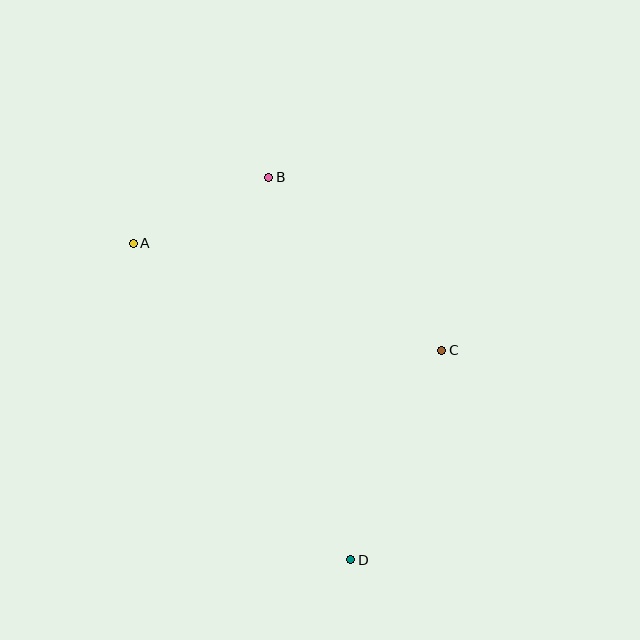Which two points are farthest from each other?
Points B and D are farthest from each other.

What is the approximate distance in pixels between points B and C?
The distance between B and C is approximately 245 pixels.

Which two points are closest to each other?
Points A and B are closest to each other.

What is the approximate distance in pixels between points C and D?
The distance between C and D is approximately 229 pixels.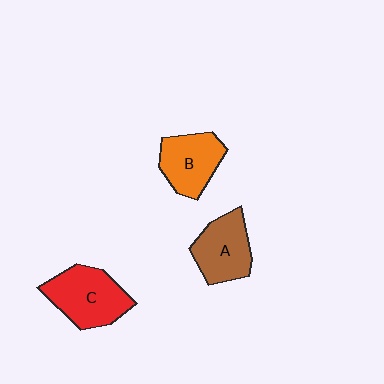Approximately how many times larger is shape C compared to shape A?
Approximately 1.2 times.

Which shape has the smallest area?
Shape B (orange).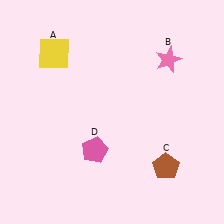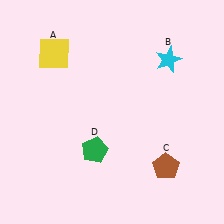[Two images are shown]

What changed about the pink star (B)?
In Image 1, B is pink. In Image 2, it changed to cyan.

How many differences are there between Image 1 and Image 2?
There are 2 differences between the two images.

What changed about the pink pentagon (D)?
In Image 1, D is pink. In Image 2, it changed to green.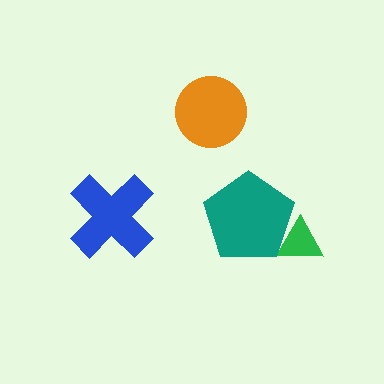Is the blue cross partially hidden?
No, no other shape covers it.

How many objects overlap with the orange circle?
0 objects overlap with the orange circle.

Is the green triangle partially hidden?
Yes, it is partially covered by another shape.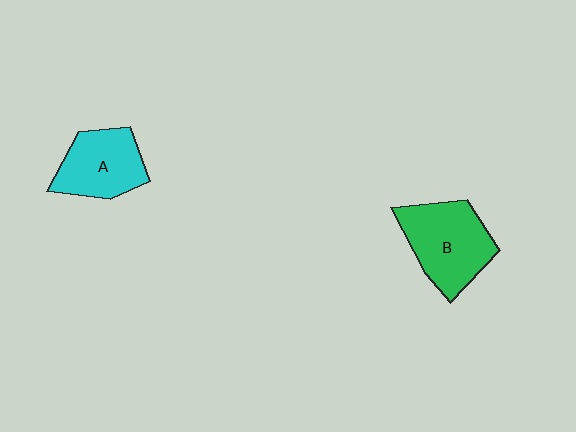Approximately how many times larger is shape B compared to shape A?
Approximately 1.2 times.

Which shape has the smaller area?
Shape A (cyan).